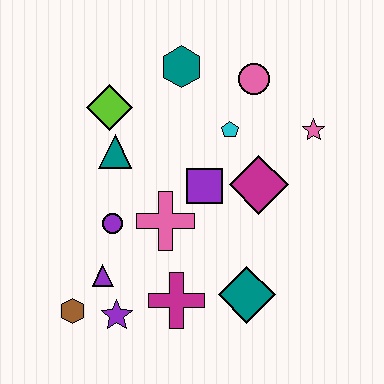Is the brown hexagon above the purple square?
No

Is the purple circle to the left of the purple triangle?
No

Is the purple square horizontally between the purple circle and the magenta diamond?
Yes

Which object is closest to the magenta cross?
The purple star is closest to the magenta cross.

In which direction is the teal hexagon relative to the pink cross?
The teal hexagon is above the pink cross.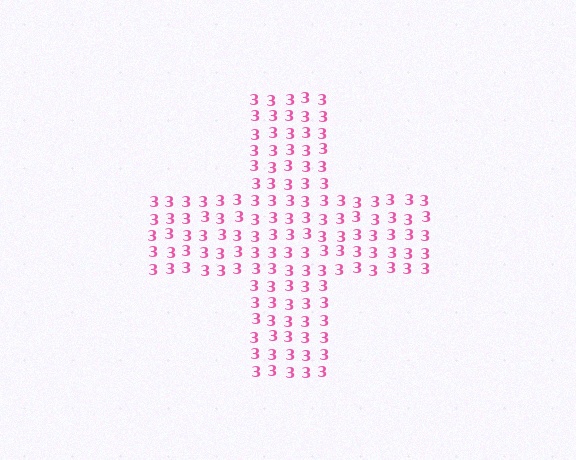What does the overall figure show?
The overall figure shows a cross.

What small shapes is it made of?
It is made of small digit 3's.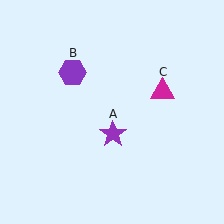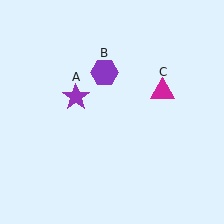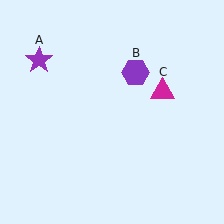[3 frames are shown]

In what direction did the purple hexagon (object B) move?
The purple hexagon (object B) moved right.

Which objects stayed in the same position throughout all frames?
Magenta triangle (object C) remained stationary.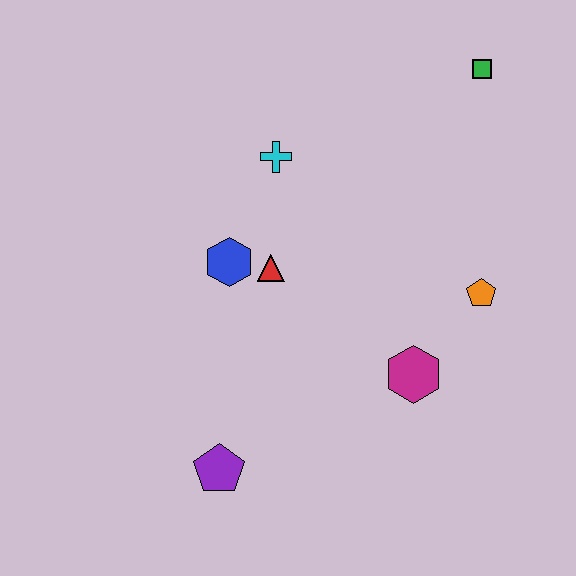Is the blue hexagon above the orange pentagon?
Yes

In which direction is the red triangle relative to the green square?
The red triangle is to the left of the green square.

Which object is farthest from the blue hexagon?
The green square is farthest from the blue hexagon.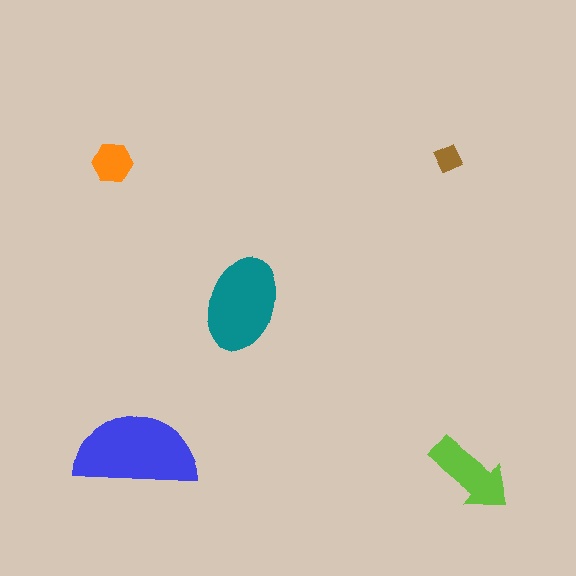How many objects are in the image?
There are 5 objects in the image.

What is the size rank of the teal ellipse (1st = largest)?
2nd.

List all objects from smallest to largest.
The brown diamond, the orange hexagon, the lime arrow, the teal ellipse, the blue semicircle.